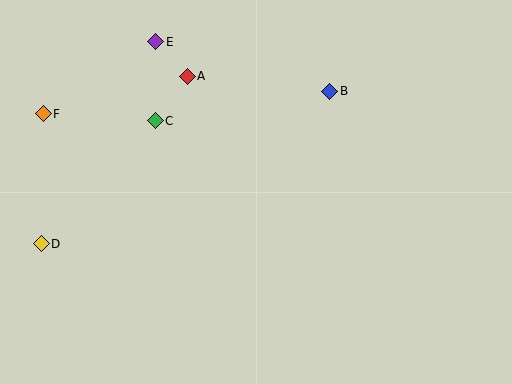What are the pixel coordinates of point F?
Point F is at (43, 114).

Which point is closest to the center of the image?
Point C at (155, 121) is closest to the center.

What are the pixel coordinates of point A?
Point A is at (187, 76).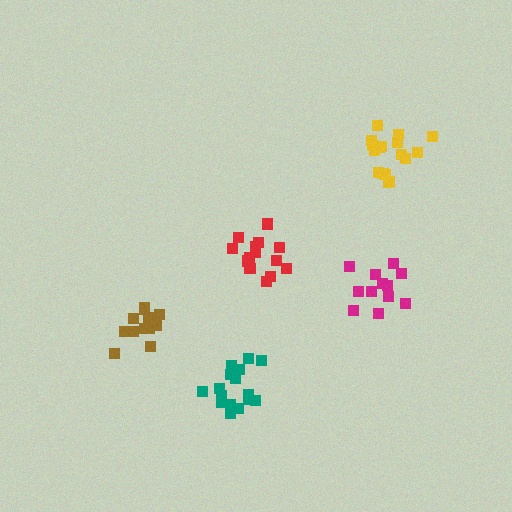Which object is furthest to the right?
The yellow cluster is rightmost.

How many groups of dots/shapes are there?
There are 5 groups.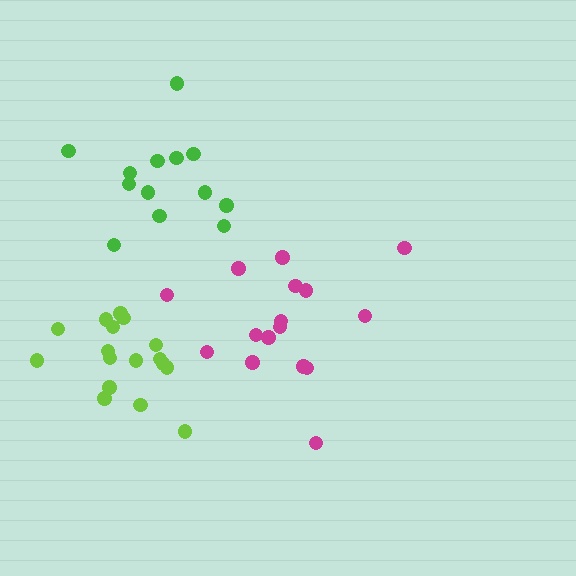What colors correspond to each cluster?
The clusters are colored: lime, magenta, green.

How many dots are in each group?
Group 1: 17 dots, Group 2: 16 dots, Group 3: 13 dots (46 total).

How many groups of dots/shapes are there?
There are 3 groups.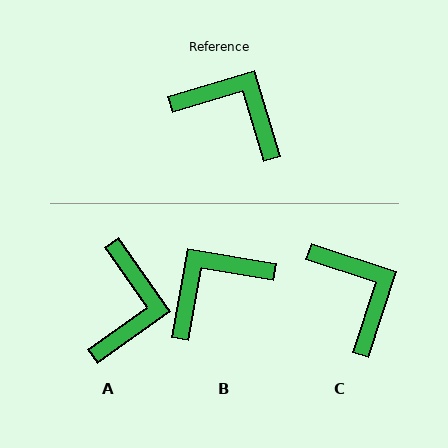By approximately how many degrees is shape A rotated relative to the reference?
Approximately 72 degrees clockwise.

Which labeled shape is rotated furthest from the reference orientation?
A, about 72 degrees away.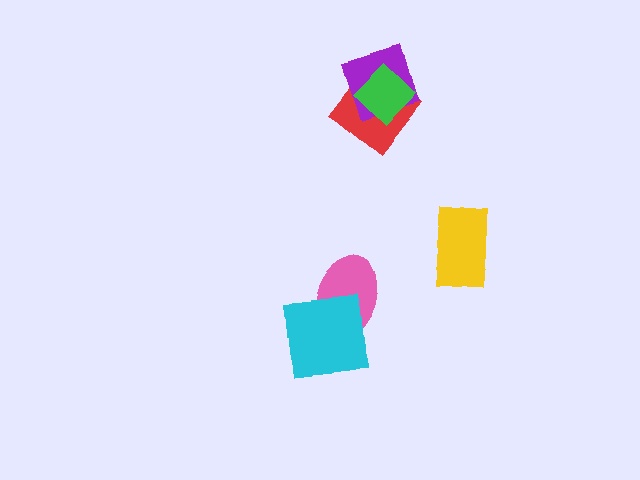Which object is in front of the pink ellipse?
The cyan square is in front of the pink ellipse.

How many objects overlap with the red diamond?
2 objects overlap with the red diamond.